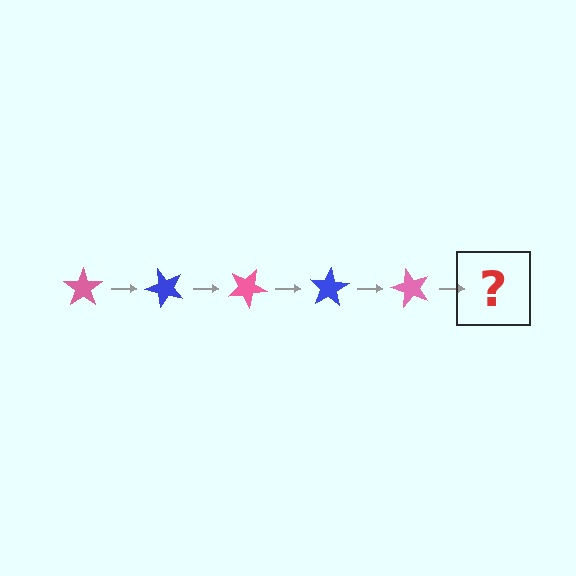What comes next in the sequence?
The next element should be a blue star, rotated 250 degrees from the start.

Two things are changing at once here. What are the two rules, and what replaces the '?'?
The two rules are that it rotates 50 degrees each step and the color cycles through pink and blue. The '?' should be a blue star, rotated 250 degrees from the start.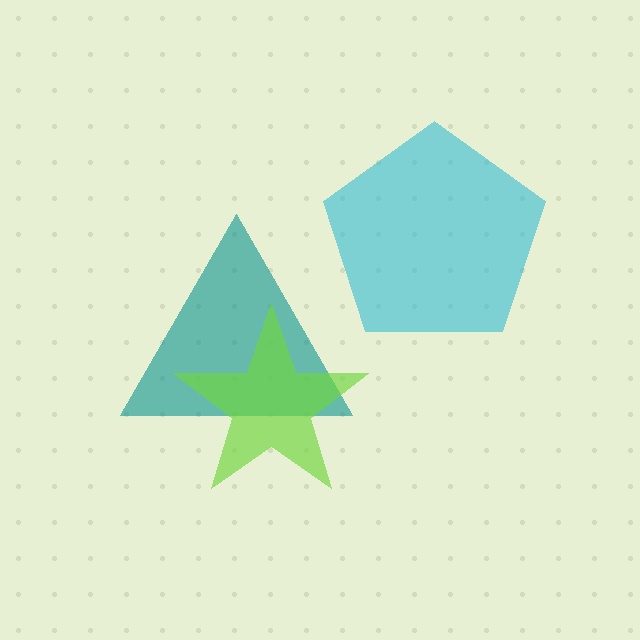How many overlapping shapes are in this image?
There are 3 overlapping shapes in the image.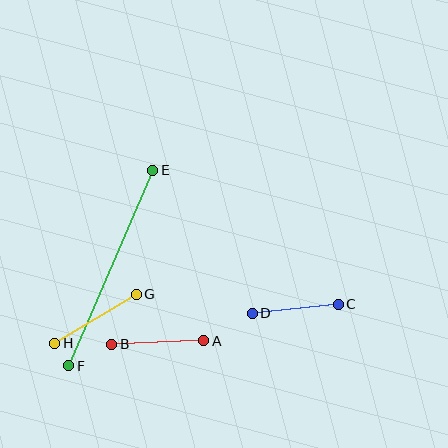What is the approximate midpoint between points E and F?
The midpoint is at approximately (111, 268) pixels.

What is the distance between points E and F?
The distance is approximately 213 pixels.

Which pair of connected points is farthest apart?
Points E and F are farthest apart.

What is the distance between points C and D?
The distance is approximately 87 pixels.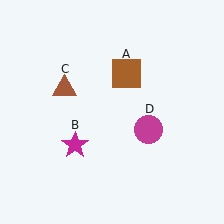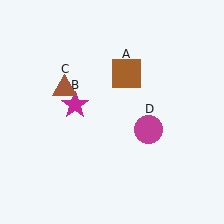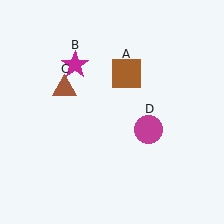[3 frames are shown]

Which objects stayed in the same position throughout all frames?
Brown square (object A) and brown triangle (object C) and magenta circle (object D) remained stationary.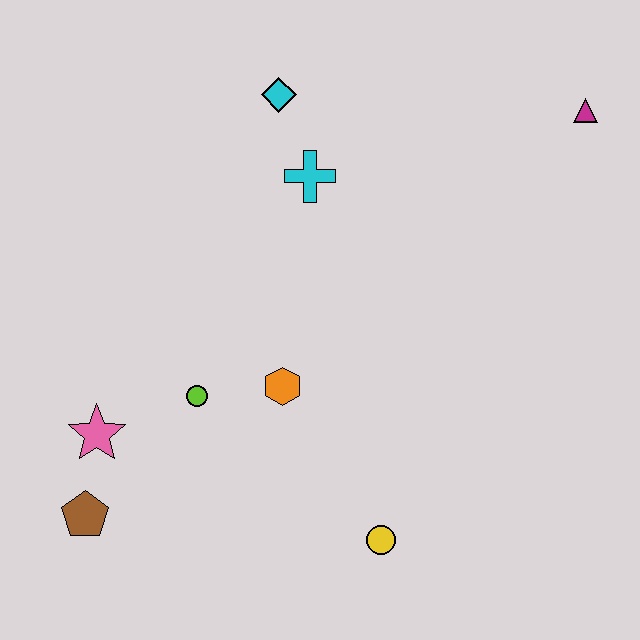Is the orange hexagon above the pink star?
Yes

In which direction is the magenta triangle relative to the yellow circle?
The magenta triangle is above the yellow circle.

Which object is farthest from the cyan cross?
The brown pentagon is farthest from the cyan cross.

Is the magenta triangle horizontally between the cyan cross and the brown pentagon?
No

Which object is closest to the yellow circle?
The orange hexagon is closest to the yellow circle.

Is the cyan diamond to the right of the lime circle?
Yes